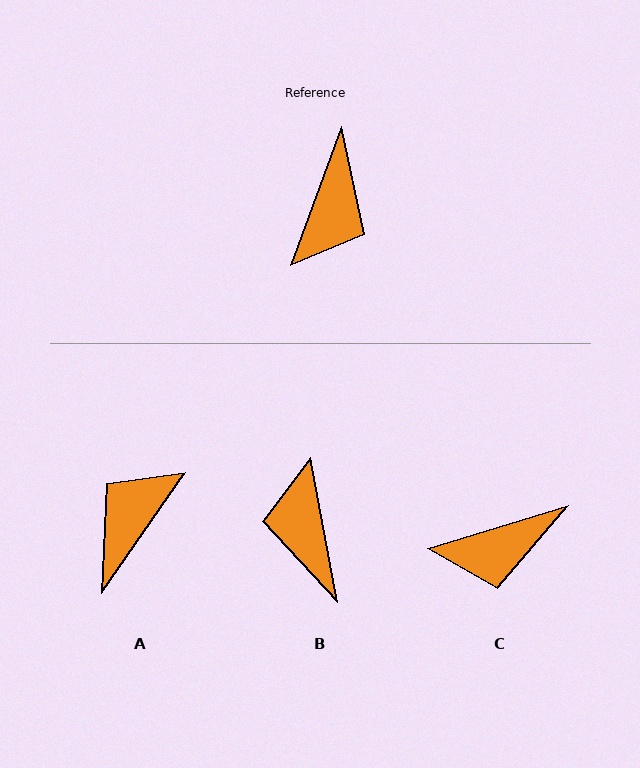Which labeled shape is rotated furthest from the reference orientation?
A, about 166 degrees away.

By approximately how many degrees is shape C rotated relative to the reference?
Approximately 53 degrees clockwise.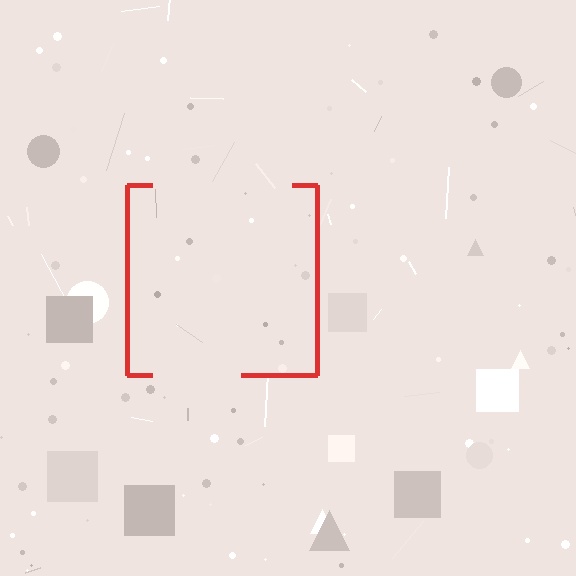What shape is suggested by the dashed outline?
The dashed outline suggests a square.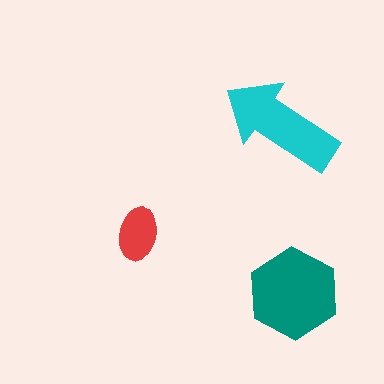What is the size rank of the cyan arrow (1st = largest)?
2nd.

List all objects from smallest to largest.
The red ellipse, the cyan arrow, the teal hexagon.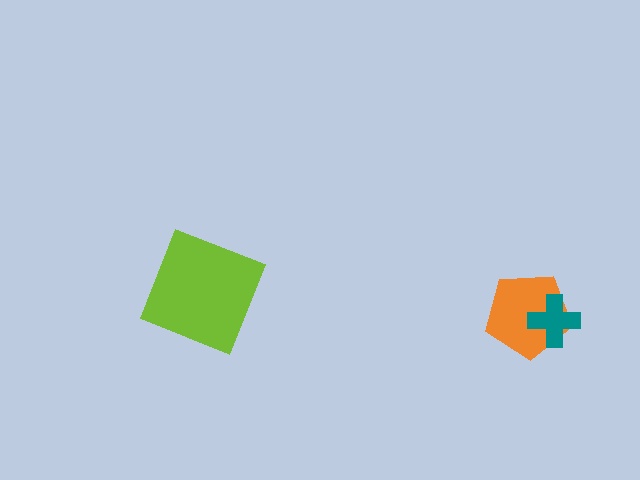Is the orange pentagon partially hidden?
Yes, it is partially covered by another shape.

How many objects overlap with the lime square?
0 objects overlap with the lime square.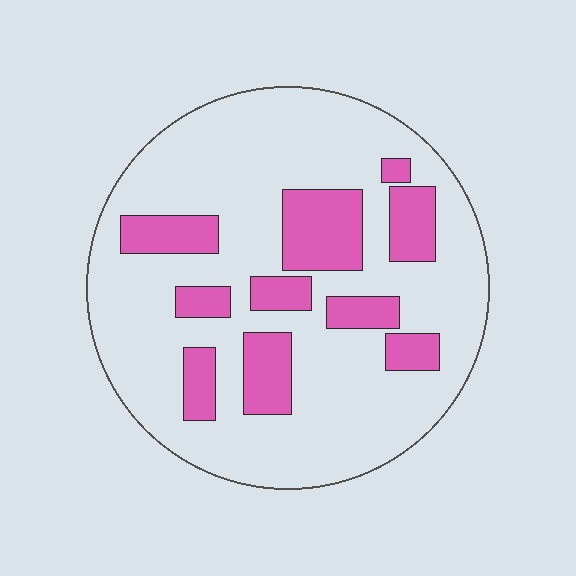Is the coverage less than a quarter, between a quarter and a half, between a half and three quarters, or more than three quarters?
Less than a quarter.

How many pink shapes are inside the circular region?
10.